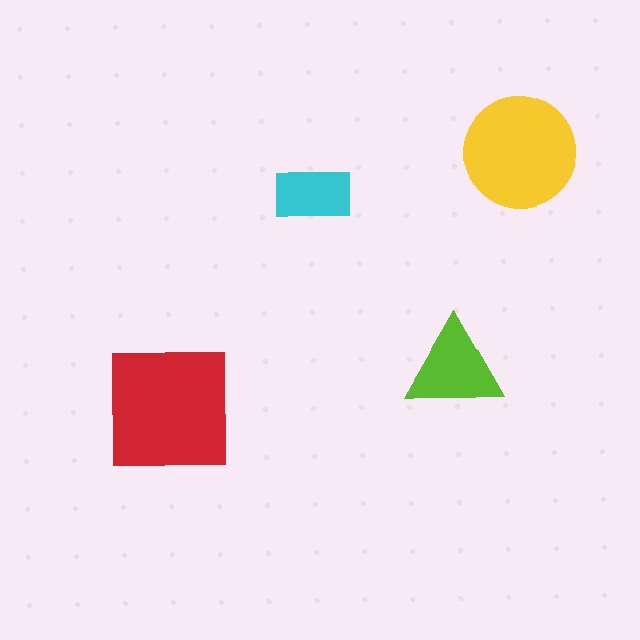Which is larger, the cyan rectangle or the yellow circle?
The yellow circle.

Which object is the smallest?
The cyan rectangle.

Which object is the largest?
The red square.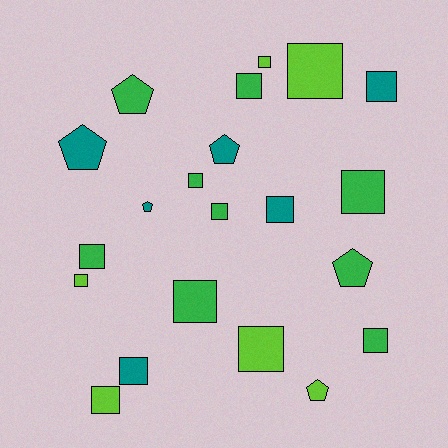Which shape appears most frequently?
Square, with 15 objects.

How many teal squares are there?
There are 3 teal squares.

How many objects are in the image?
There are 21 objects.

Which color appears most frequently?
Green, with 9 objects.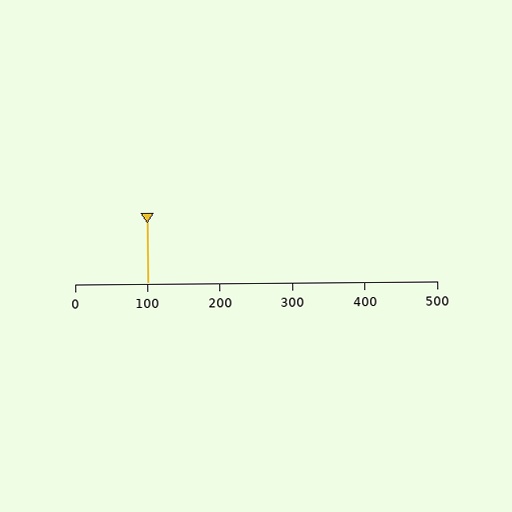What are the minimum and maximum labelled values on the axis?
The axis runs from 0 to 500.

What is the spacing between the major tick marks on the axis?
The major ticks are spaced 100 apart.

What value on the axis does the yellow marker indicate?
The marker indicates approximately 100.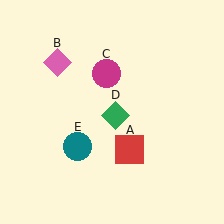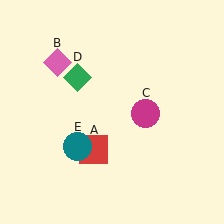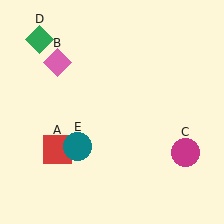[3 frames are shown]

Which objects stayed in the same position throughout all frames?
Pink diamond (object B) and teal circle (object E) remained stationary.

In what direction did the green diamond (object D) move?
The green diamond (object D) moved up and to the left.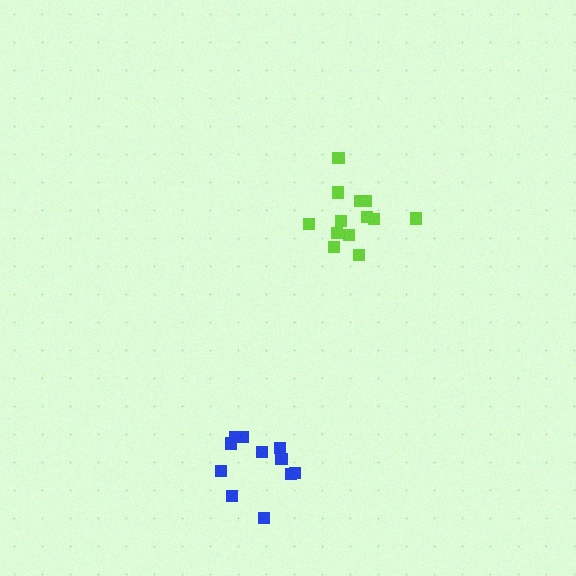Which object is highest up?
The lime cluster is topmost.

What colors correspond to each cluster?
The clusters are colored: lime, blue.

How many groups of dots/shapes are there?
There are 2 groups.